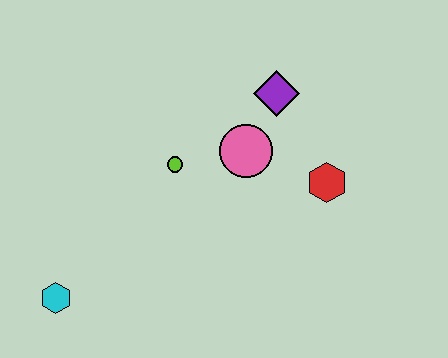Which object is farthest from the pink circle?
The cyan hexagon is farthest from the pink circle.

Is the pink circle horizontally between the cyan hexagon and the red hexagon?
Yes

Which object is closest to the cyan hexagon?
The lime circle is closest to the cyan hexagon.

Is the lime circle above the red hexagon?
Yes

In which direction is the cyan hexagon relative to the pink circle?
The cyan hexagon is to the left of the pink circle.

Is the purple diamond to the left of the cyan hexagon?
No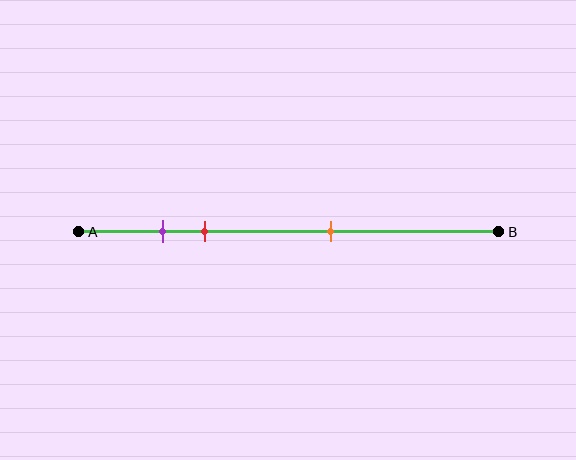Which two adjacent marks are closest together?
The purple and red marks are the closest adjacent pair.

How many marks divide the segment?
There are 3 marks dividing the segment.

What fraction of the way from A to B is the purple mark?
The purple mark is approximately 20% (0.2) of the way from A to B.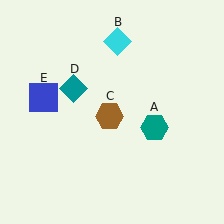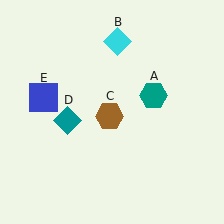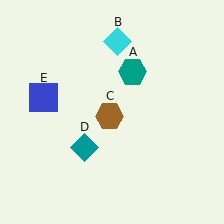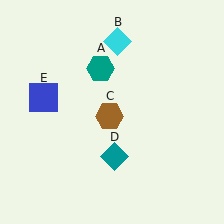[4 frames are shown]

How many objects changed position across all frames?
2 objects changed position: teal hexagon (object A), teal diamond (object D).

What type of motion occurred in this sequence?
The teal hexagon (object A), teal diamond (object D) rotated counterclockwise around the center of the scene.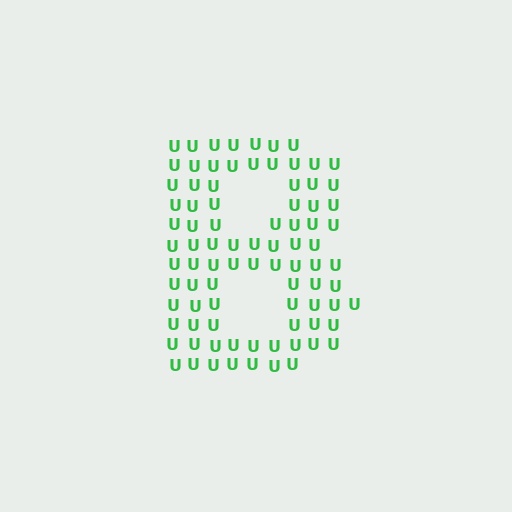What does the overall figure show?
The overall figure shows the letter B.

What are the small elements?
The small elements are letter U's.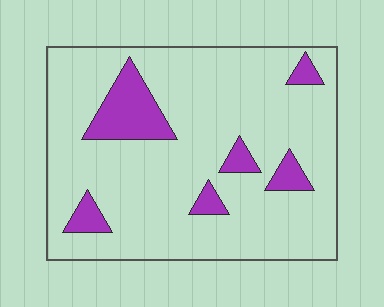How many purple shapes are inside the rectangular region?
6.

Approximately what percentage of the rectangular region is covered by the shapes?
Approximately 15%.